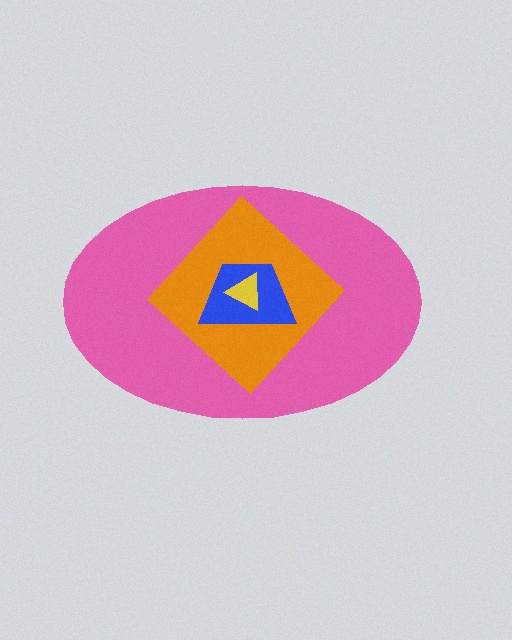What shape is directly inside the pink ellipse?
The orange diamond.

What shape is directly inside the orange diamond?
The blue trapezoid.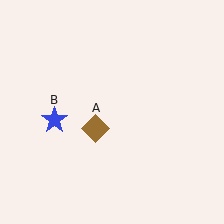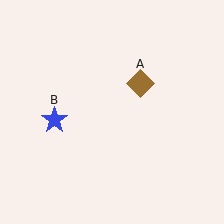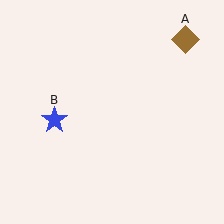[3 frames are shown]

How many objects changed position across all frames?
1 object changed position: brown diamond (object A).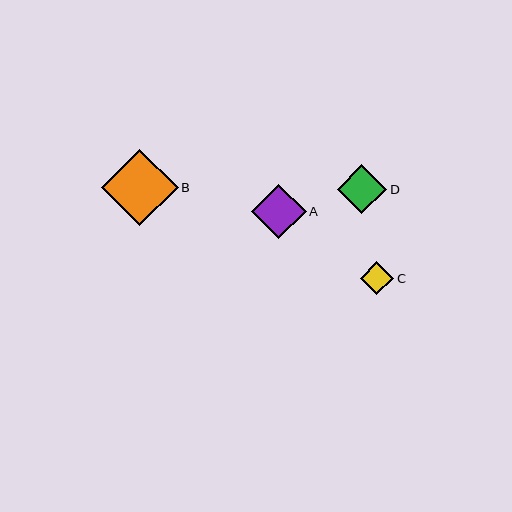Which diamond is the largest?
Diamond B is the largest with a size of approximately 77 pixels.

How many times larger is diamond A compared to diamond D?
Diamond A is approximately 1.1 times the size of diamond D.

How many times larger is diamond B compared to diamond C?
Diamond B is approximately 2.3 times the size of diamond C.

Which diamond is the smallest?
Diamond C is the smallest with a size of approximately 33 pixels.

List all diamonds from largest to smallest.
From largest to smallest: B, A, D, C.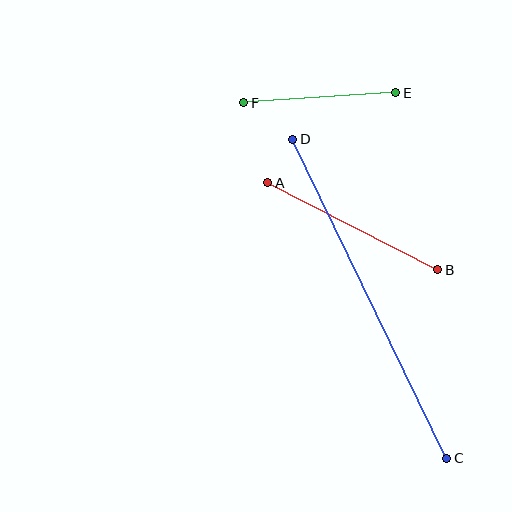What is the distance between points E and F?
The distance is approximately 152 pixels.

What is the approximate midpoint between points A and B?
The midpoint is at approximately (353, 226) pixels.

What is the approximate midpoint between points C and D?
The midpoint is at approximately (370, 299) pixels.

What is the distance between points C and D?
The distance is approximately 354 pixels.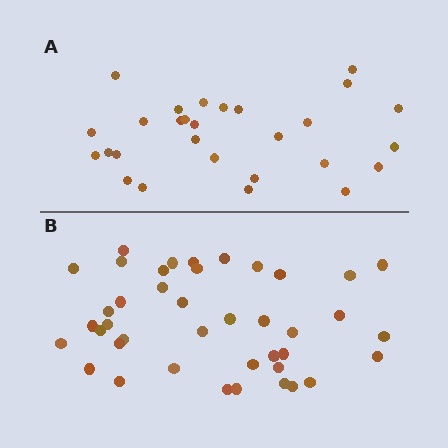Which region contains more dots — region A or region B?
Region B (the bottom region) has more dots.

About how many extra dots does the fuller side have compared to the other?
Region B has approximately 15 more dots than region A.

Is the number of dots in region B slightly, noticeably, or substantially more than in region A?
Region B has substantially more. The ratio is roughly 1.5 to 1.